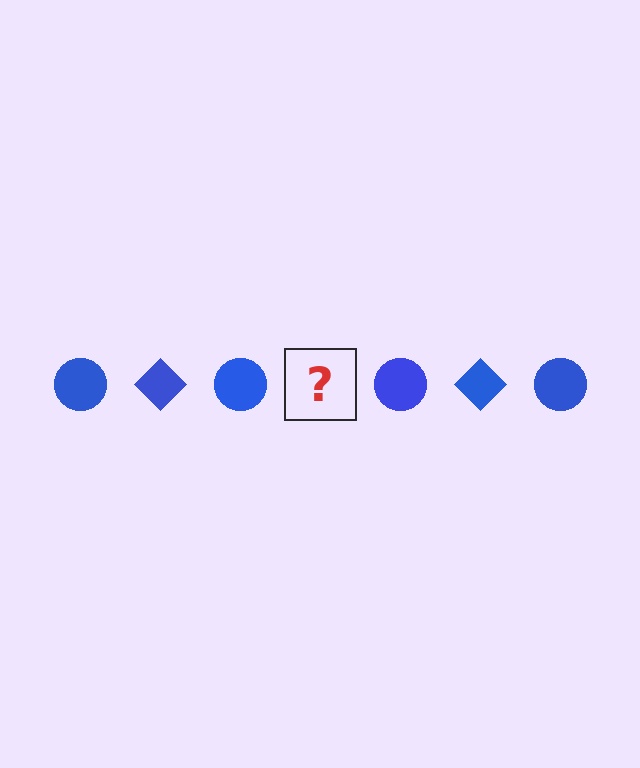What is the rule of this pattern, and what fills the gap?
The rule is that the pattern cycles through circle, diamond shapes in blue. The gap should be filled with a blue diamond.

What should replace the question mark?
The question mark should be replaced with a blue diamond.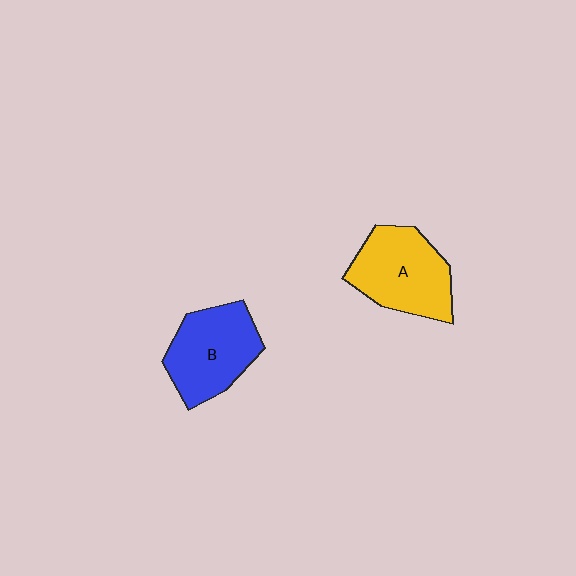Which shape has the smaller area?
Shape B (blue).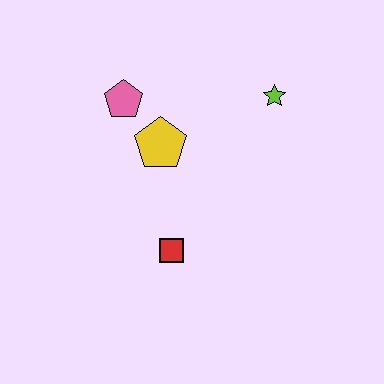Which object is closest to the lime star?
The yellow pentagon is closest to the lime star.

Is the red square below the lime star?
Yes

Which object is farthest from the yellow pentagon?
The lime star is farthest from the yellow pentagon.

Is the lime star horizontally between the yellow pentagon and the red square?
No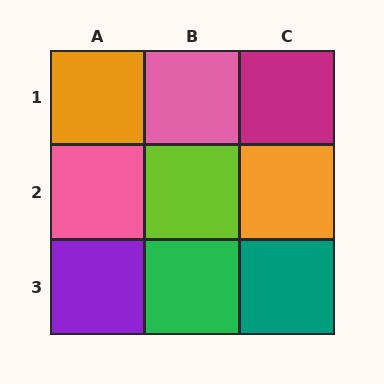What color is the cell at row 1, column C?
Magenta.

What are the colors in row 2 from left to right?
Pink, lime, orange.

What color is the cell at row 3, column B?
Green.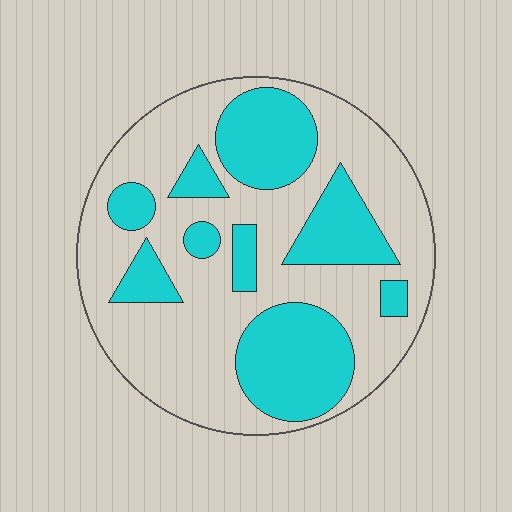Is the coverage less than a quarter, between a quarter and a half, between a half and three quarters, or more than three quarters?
Between a quarter and a half.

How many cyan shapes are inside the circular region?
9.